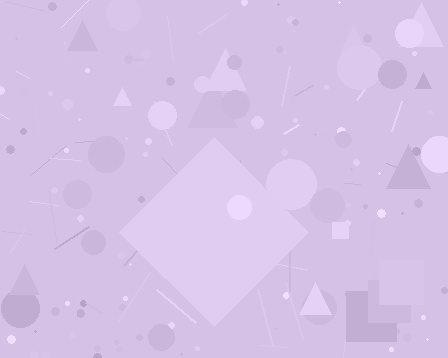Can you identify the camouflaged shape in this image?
The camouflaged shape is a diamond.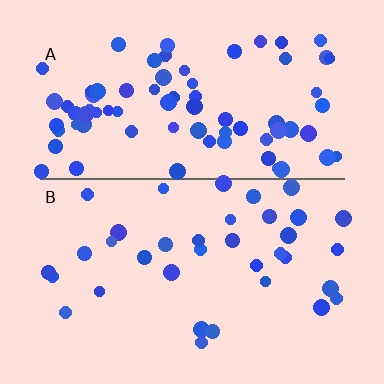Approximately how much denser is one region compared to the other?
Approximately 2.1× — region A over region B.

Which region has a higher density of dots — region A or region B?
A (the top).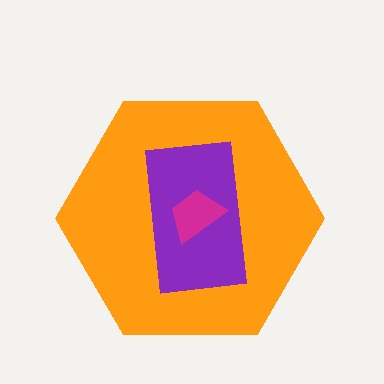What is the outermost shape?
The orange hexagon.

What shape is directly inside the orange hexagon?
The purple rectangle.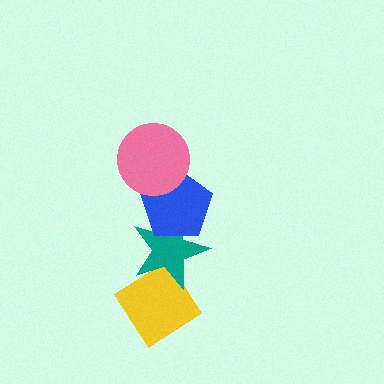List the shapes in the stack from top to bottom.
From top to bottom: the pink circle, the blue pentagon, the teal star, the yellow diamond.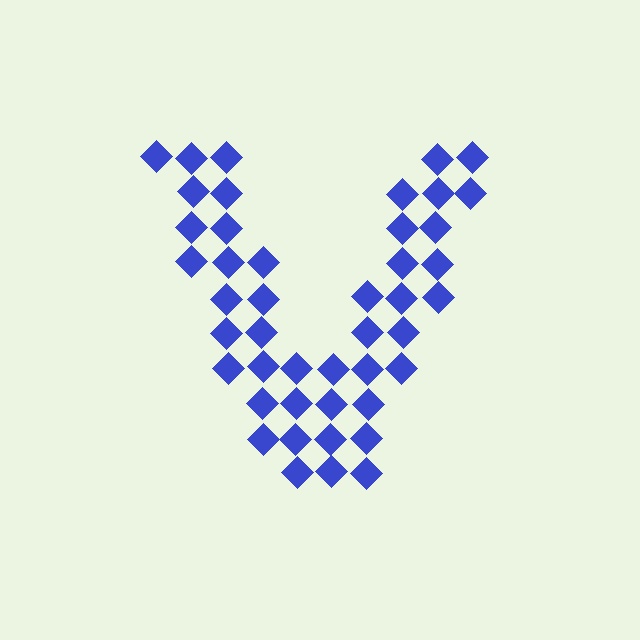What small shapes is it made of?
It is made of small diamonds.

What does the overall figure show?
The overall figure shows the letter V.